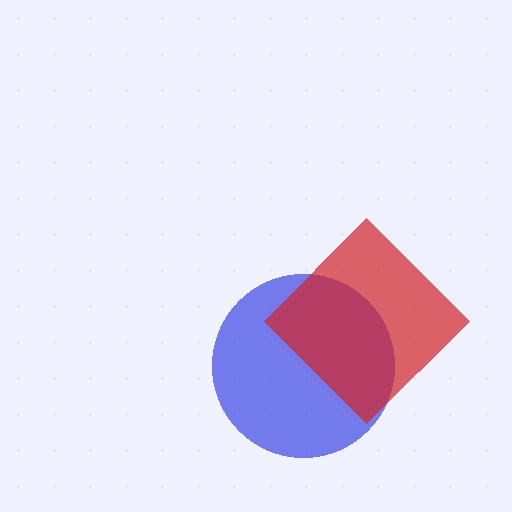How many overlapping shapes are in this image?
There are 2 overlapping shapes in the image.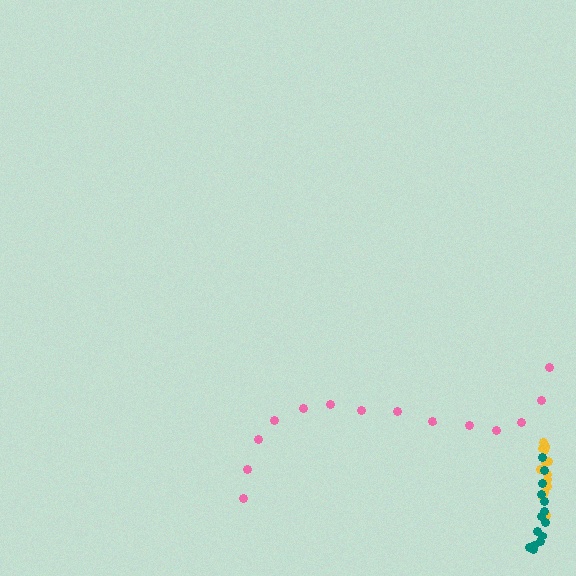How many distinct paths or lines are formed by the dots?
There are 3 distinct paths.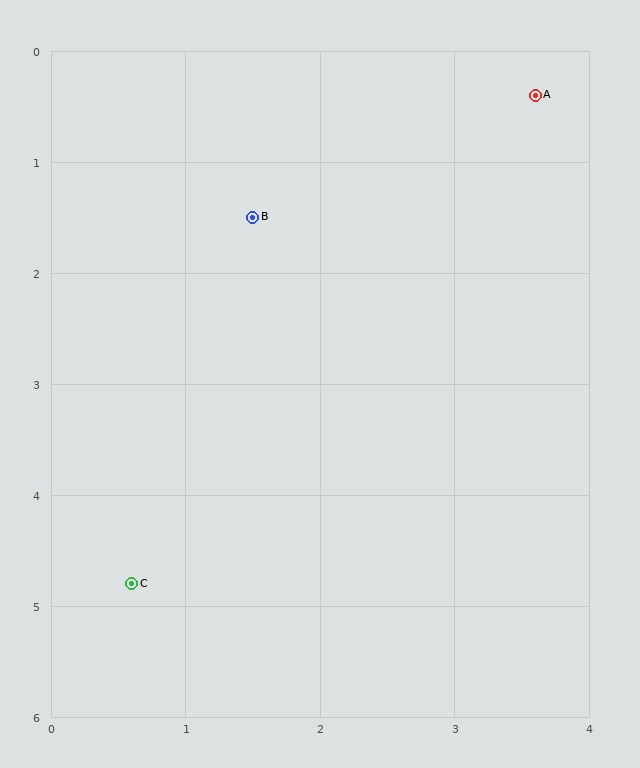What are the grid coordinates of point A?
Point A is at approximately (3.6, 0.4).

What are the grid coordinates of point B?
Point B is at approximately (1.5, 1.5).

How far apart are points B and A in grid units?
Points B and A are about 2.4 grid units apart.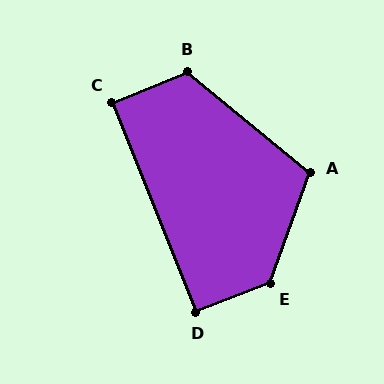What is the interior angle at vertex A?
Approximately 109 degrees (obtuse).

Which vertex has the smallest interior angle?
C, at approximately 90 degrees.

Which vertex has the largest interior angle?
E, at approximately 131 degrees.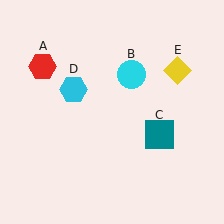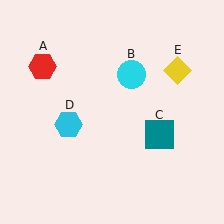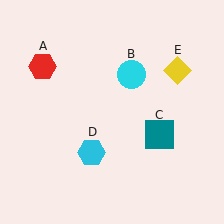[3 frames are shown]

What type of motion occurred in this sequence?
The cyan hexagon (object D) rotated counterclockwise around the center of the scene.